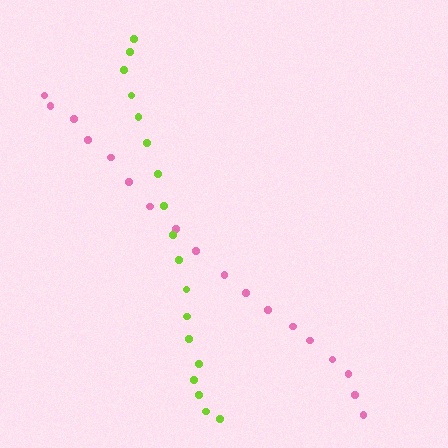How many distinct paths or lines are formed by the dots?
There are 2 distinct paths.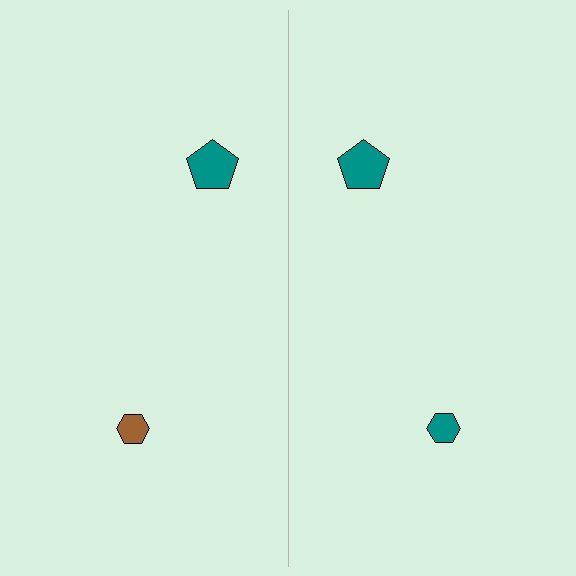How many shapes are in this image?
There are 4 shapes in this image.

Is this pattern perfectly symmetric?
No, the pattern is not perfectly symmetric. The teal hexagon on the right side breaks the symmetry — its mirror counterpart is brown.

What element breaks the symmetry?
The teal hexagon on the right side breaks the symmetry — its mirror counterpart is brown.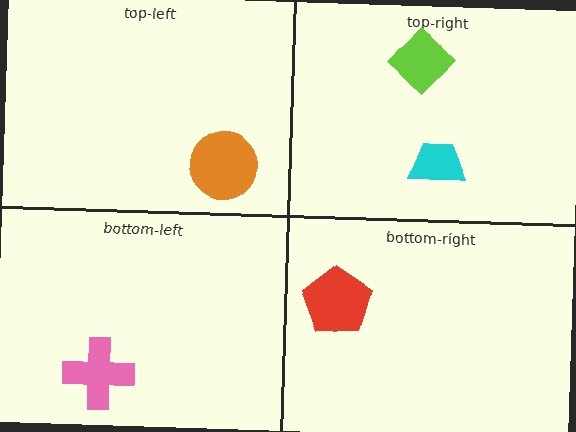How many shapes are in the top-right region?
2.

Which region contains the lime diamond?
The top-right region.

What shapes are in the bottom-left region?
The pink cross.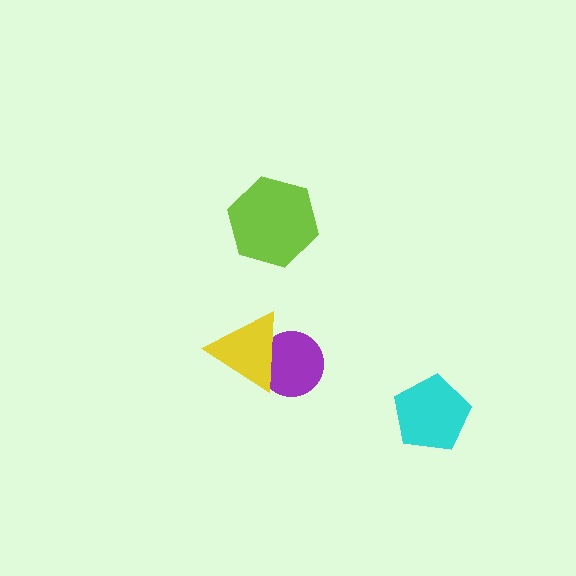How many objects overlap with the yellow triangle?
1 object overlaps with the yellow triangle.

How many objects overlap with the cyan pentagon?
0 objects overlap with the cyan pentagon.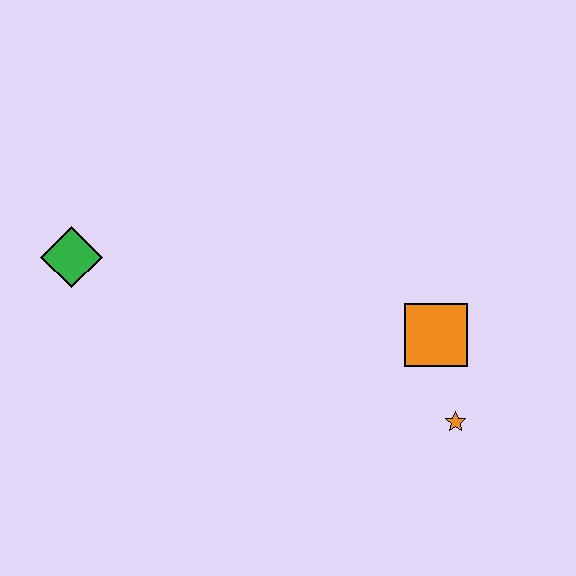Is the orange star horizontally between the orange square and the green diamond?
No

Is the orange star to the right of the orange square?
Yes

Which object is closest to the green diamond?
The orange square is closest to the green diamond.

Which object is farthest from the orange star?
The green diamond is farthest from the orange star.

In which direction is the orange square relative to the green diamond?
The orange square is to the right of the green diamond.